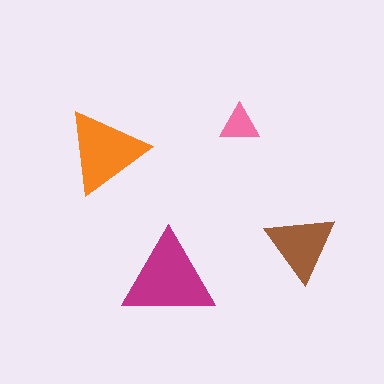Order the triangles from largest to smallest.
the magenta one, the orange one, the brown one, the pink one.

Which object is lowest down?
The magenta triangle is bottommost.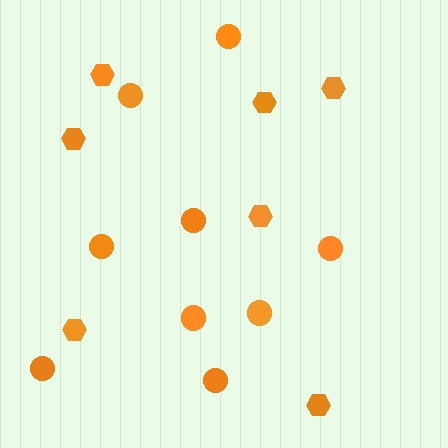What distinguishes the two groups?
There are 2 groups: one group of circles (9) and one group of hexagons (7).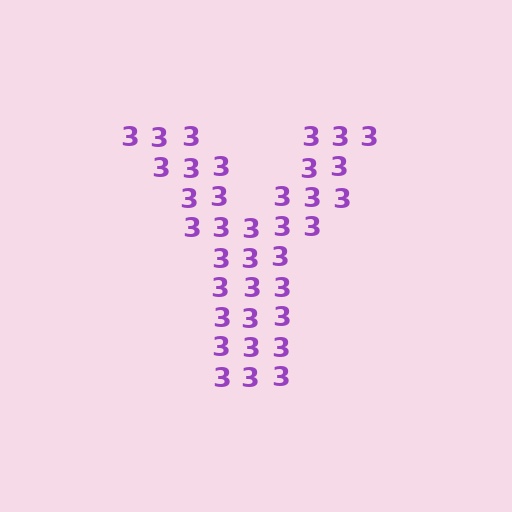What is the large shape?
The large shape is the letter Y.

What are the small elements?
The small elements are digit 3's.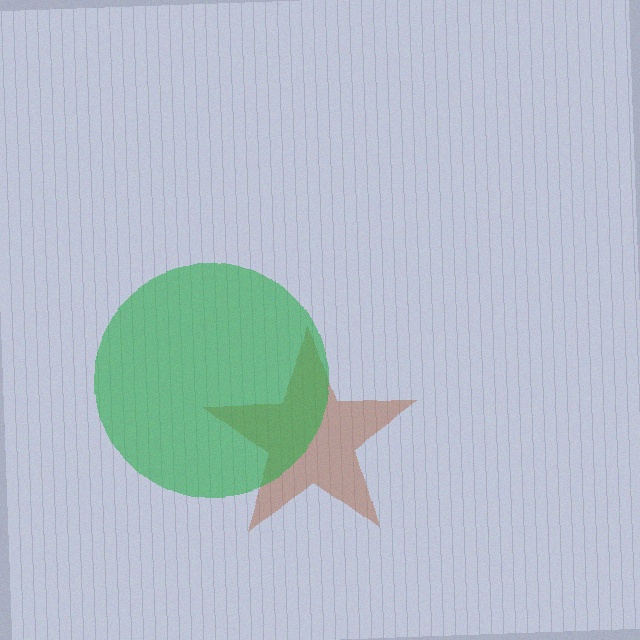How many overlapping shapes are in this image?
There are 2 overlapping shapes in the image.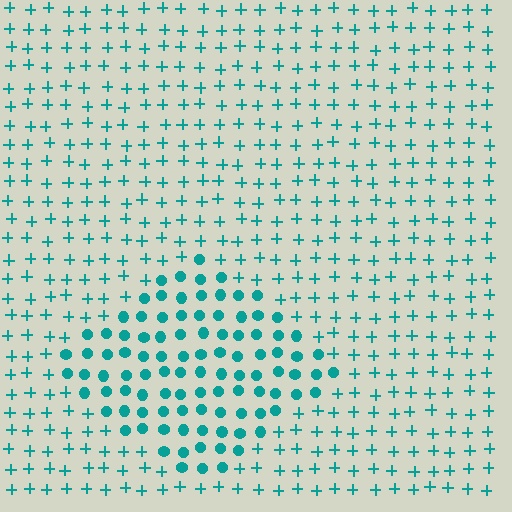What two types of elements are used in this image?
The image uses circles inside the diamond region and plus signs outside it.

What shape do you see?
I see a diamond.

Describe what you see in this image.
The image is filled with small teal elements arranged in a uniform grid. A diamond-shaped region contains circles, while the surrounding area contains plus signs. The boundary is defined purely by the change in element shape.